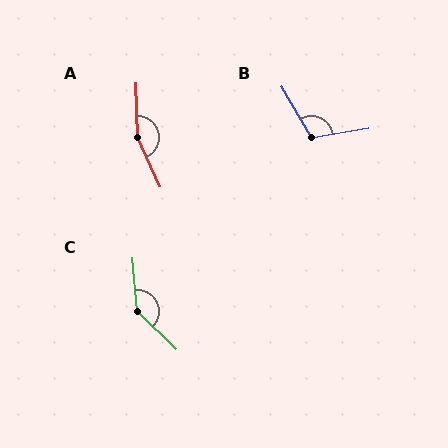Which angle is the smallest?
B, at approximately 111 degrees.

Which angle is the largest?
A, at approximately 158 degrees.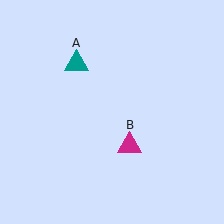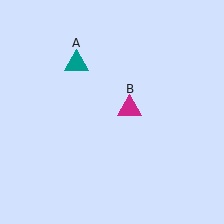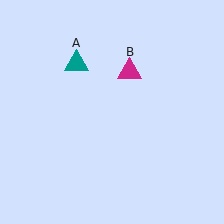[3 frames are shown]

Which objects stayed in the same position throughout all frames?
Teal triangle (object A) remained stationary.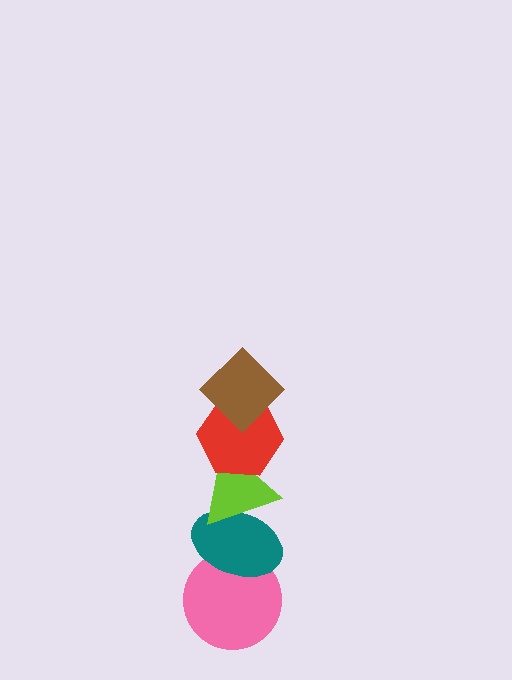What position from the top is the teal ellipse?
The teal ellipse is 4th from the top.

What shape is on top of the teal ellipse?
The lime triangle is on top of the teal ellipse.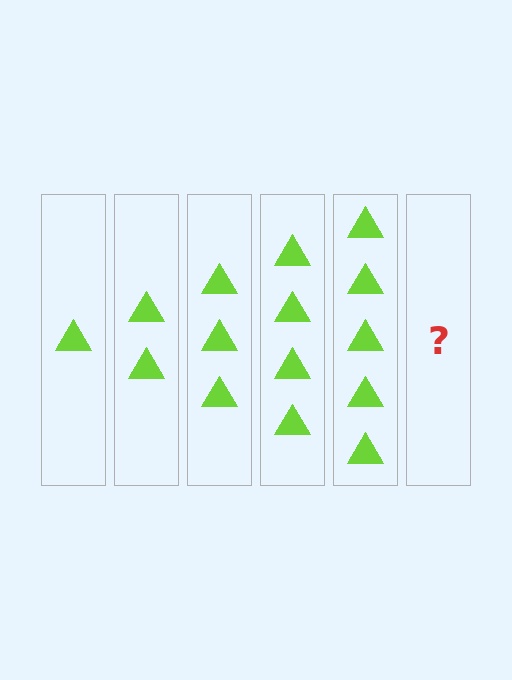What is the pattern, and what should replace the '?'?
The pattern is that each step adds one more triangle. The '?' should be 6 triangles.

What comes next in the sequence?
The next element should be 6 triangles.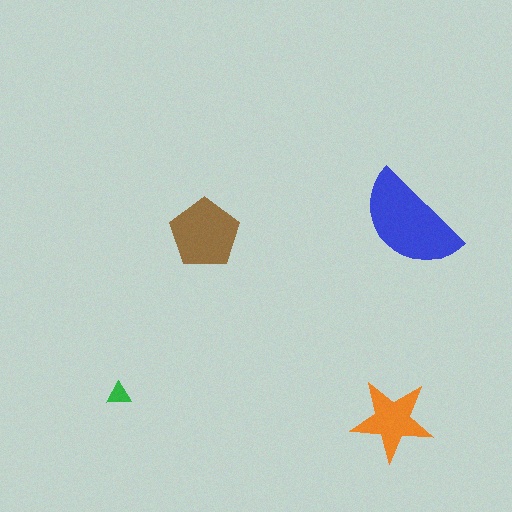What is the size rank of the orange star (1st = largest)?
3rd.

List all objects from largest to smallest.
The blue semicircle, the brown pentagon, the orange star, the green triangle.